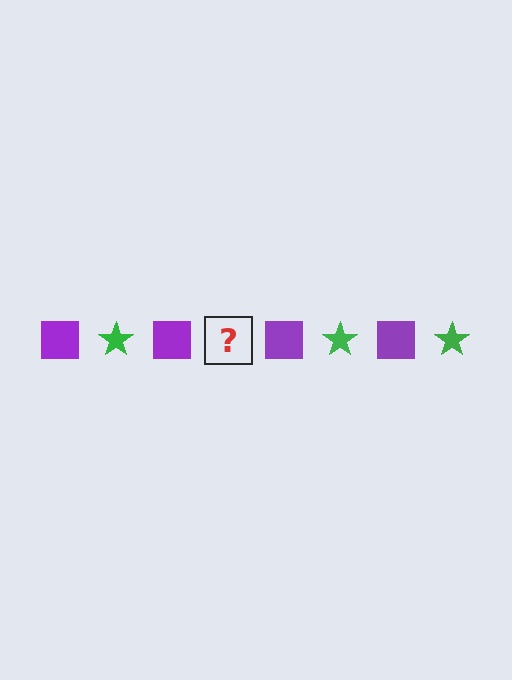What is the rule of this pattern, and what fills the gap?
The rule is that the pattern alternates between purple square and green star. The gap should be filled with a green star.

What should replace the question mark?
The question mark should be replaced with a green star.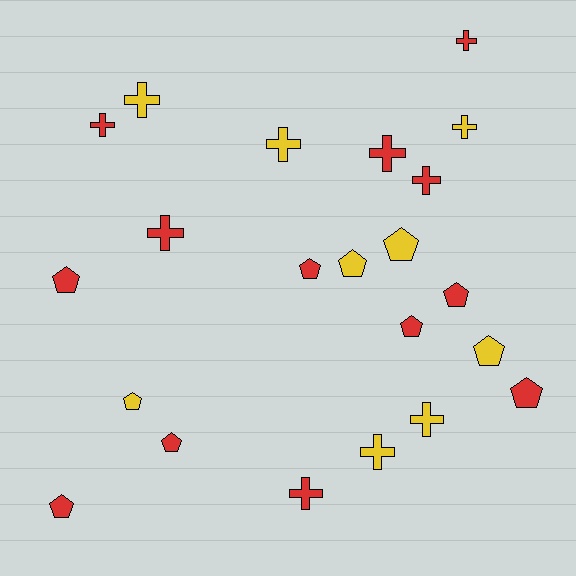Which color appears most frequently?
Red, with 13 objects.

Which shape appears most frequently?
Cross, with 11 objects.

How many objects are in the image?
There are 22 objects.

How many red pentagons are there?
There are 7 red pentagons.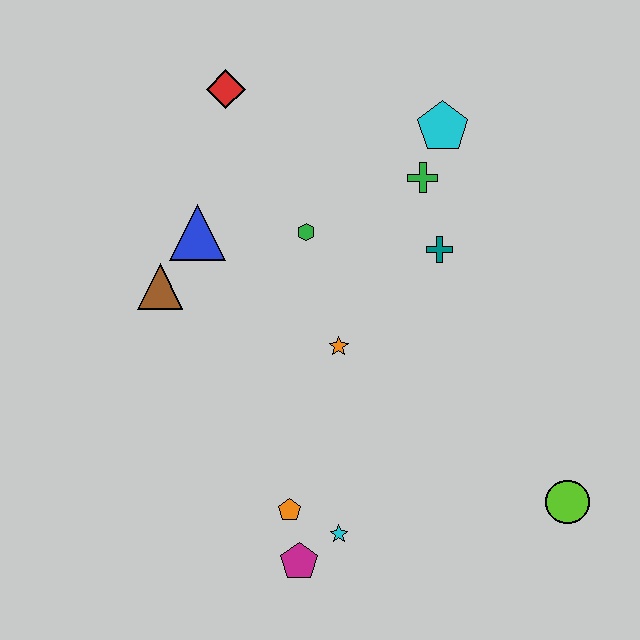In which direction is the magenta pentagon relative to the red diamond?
The magenta pentagon is below the red diamond.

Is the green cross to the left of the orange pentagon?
No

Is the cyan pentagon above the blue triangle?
Yes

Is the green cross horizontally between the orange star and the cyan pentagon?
Yes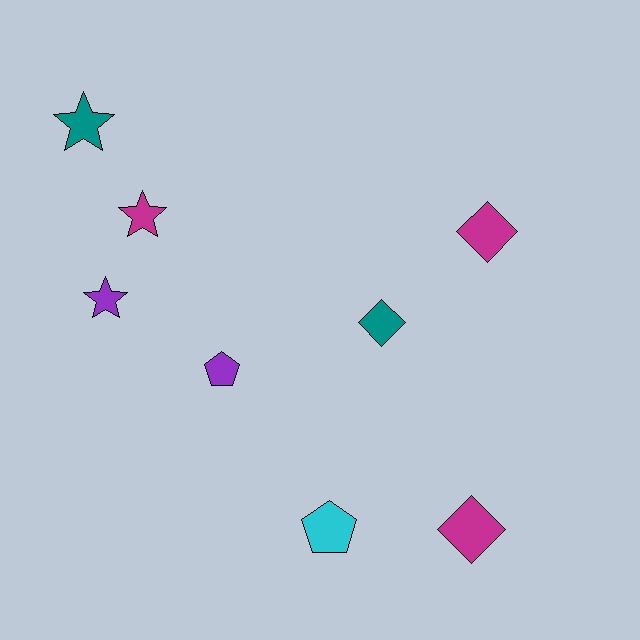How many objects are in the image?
There are 8 objects.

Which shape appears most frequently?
Diamond, with 3 objects.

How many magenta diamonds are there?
There are 2 magenta diamonds.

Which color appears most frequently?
Magenta, with 3 objects.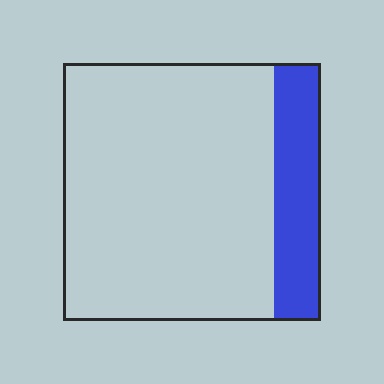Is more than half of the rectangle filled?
No.